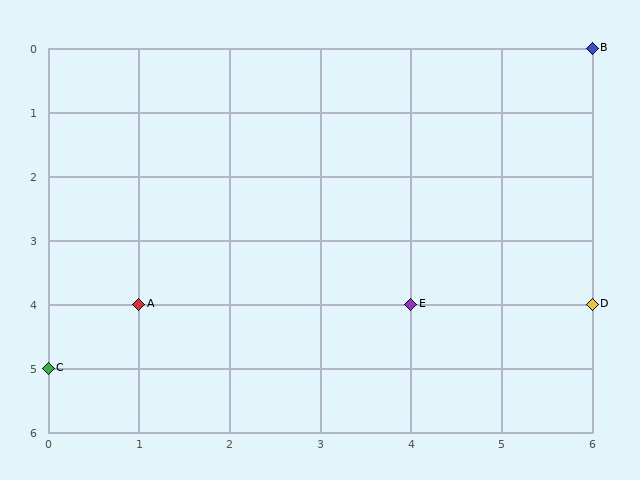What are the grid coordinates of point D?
Point D is at grid coordinates (6, 4).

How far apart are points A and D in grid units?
Points A and D are 5 columns apart.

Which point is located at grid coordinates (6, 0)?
Point B is at (6, 0).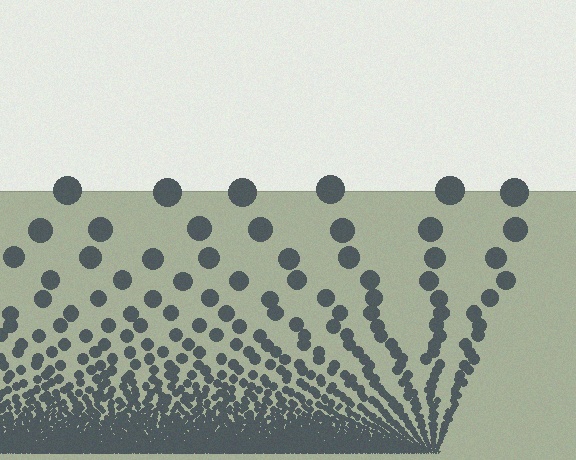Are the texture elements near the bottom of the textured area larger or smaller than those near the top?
Smaller. The gradient is inverted — elements near the bottom are smaller and denser.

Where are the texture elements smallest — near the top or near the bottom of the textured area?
Near the bottom.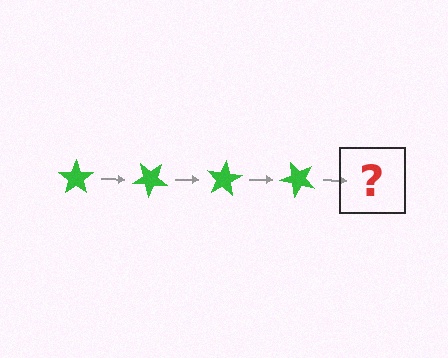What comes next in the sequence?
The next element should be a green star rotated 160 degrees.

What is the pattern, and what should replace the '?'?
The pattern is that the star rotates 40 degrees each step. The '?' should be a green star rotated 160 degrees.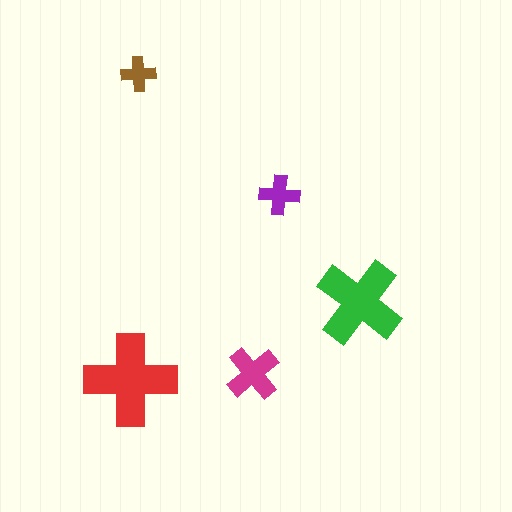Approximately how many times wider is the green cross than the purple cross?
About 2 times wider.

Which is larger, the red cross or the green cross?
The red one.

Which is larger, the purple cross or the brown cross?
The purple one.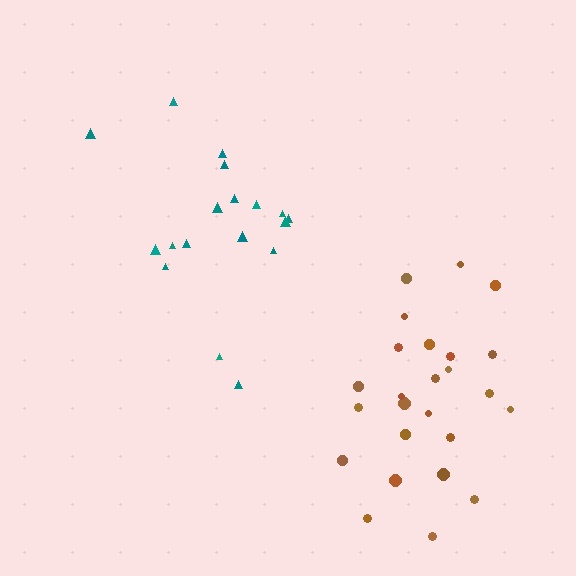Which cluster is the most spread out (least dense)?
Teal.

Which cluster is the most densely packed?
Brown.